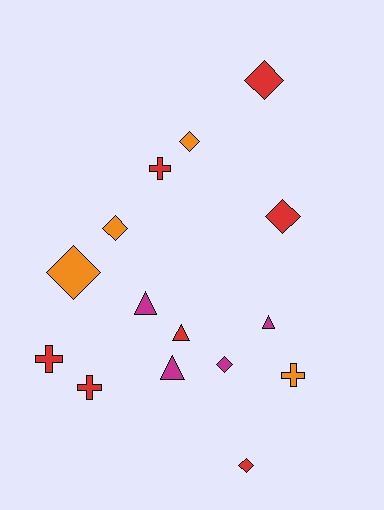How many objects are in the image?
There are 15 objects.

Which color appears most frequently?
Red, with 7 objects.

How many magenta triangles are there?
There are 3 magenta triangles.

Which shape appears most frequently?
Diamond, with 7 objects.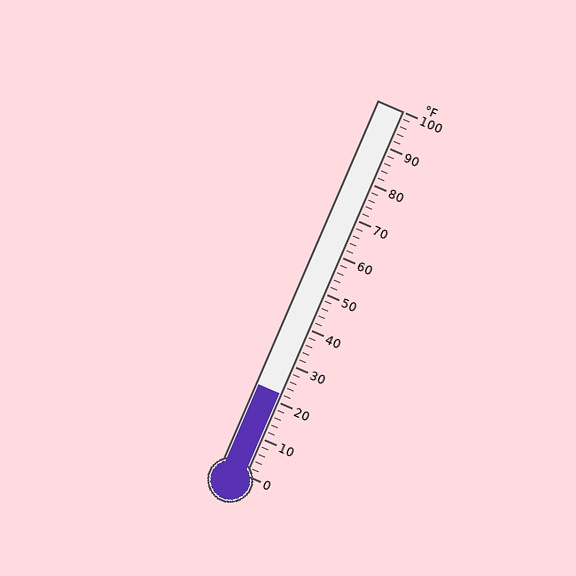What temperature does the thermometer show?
The thermometer shows approximately 22°F.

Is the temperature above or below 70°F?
The temperature is below 70°F.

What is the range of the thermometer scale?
The thermometer scale ranges from 0°F to 100°F.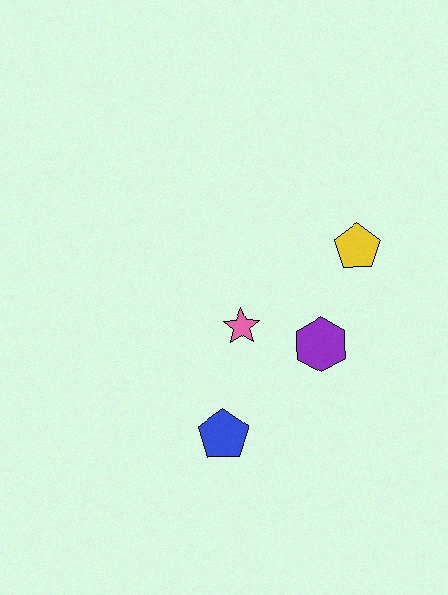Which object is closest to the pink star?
The purple hexagon is closest to the pink star.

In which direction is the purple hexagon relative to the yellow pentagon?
The purple hexagon is below the yellow pentagon.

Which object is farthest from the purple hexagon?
The blue pentagon is farthest from the purple hexagon.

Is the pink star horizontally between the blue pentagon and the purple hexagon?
Yes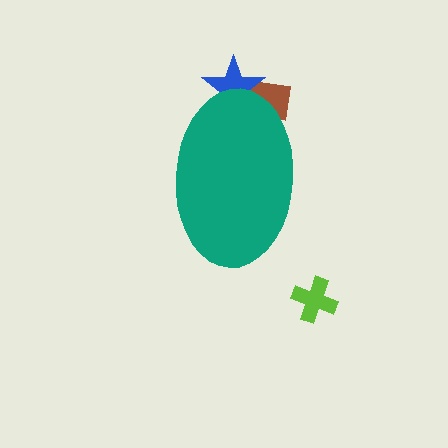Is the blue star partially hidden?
Yes, the blue star is partially hidden behind the teal ellipse.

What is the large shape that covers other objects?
A teal ellipse.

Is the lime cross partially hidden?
No, the lime cross is fully visible.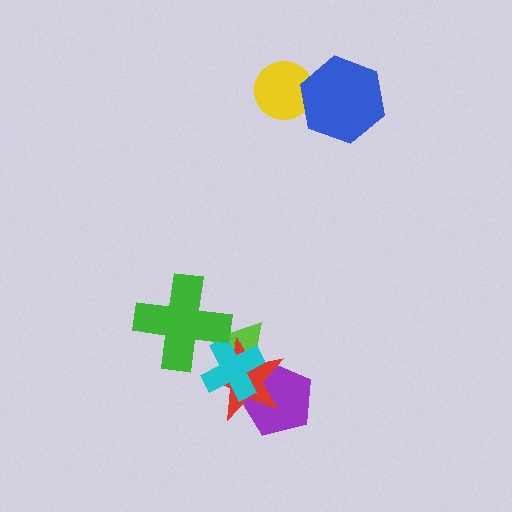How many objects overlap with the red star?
3 objects overlap with the red star.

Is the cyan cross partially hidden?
Yes, it is partially covered by another shape.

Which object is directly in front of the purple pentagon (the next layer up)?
The red star is directly in front of the purple pentagon.